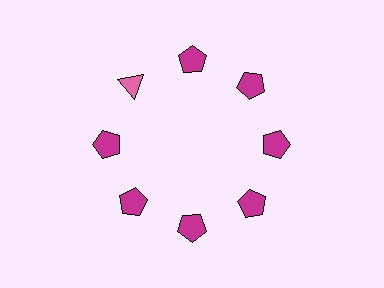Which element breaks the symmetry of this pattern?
The pink triangle at roughly the 10 o'clock position breaks the symmetry. All other shapes are magenta pentagons.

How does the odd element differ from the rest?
It differs in both color (pink instead of magenta) and shape (triangle instead of pentagon).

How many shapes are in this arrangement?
There are 8 shapes arranged in a ring pattern.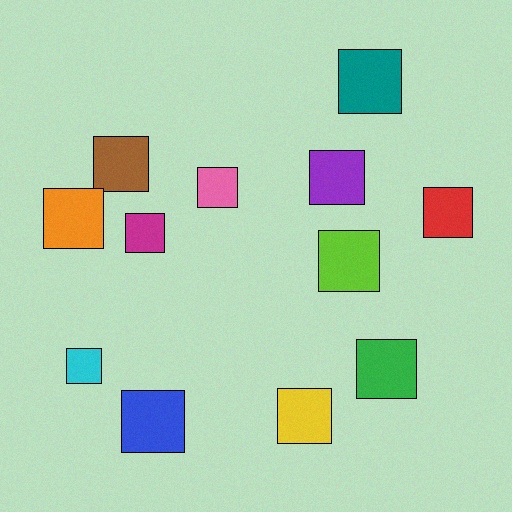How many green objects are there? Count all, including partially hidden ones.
There is 1 green object.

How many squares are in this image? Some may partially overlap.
There are 12 squares.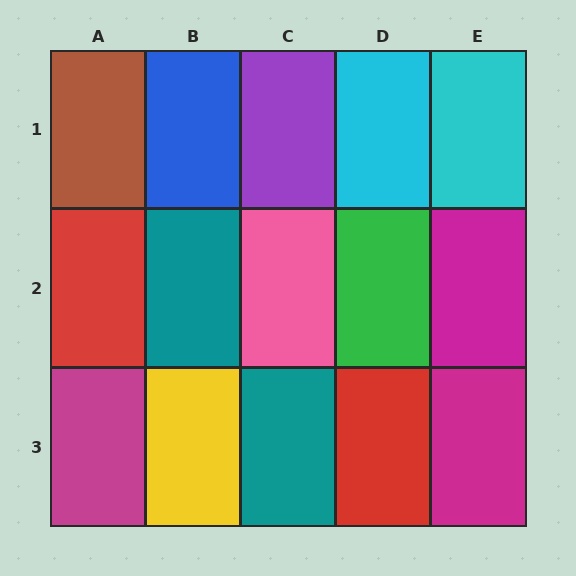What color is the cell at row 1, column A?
Brown.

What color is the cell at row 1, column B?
Blue.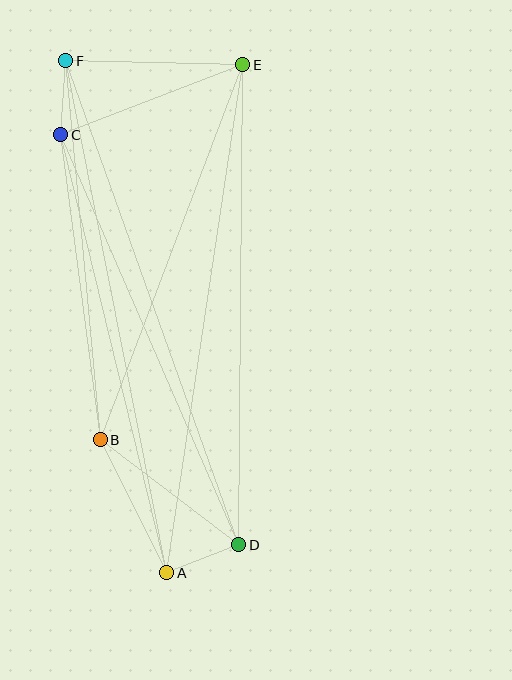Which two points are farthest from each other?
Points A and F are farthest from each other.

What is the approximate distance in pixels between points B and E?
The distance between B and E is approximately 401 pixels.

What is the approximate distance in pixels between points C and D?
The distance between C and D is approximately 447 pixels.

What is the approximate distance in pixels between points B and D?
The distance between B and D is approximately 174 pixels.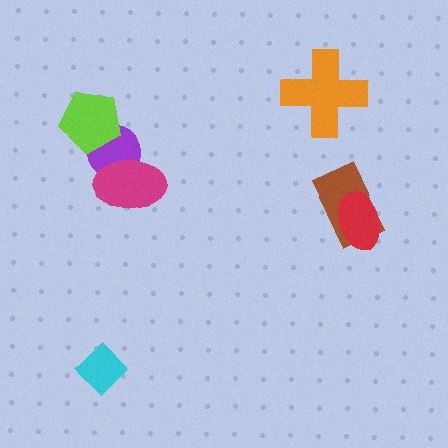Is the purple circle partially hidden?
Yes, it is partially covered by another shape.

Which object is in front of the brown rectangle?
The red ellipse is in front of the brown rectangle.